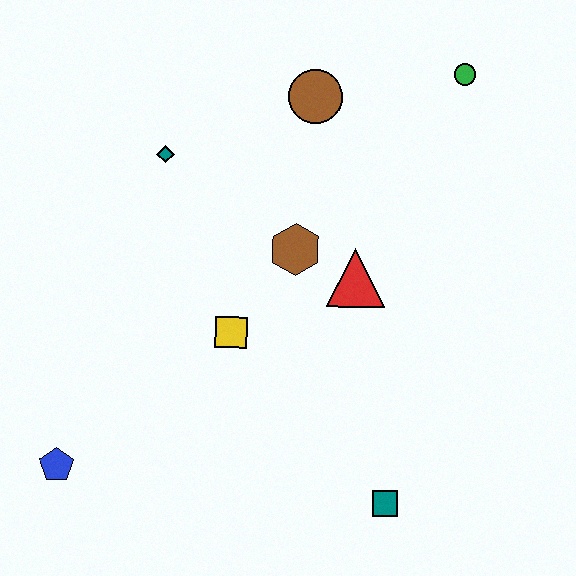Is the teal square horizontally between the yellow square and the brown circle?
No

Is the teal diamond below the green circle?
Yes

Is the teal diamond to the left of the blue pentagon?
No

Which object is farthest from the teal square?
The green circle is farthest from the teal square.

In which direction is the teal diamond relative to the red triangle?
The teal diamond is to the left of the red triangle.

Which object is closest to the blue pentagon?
The yellow square is closest to the blue pentagon.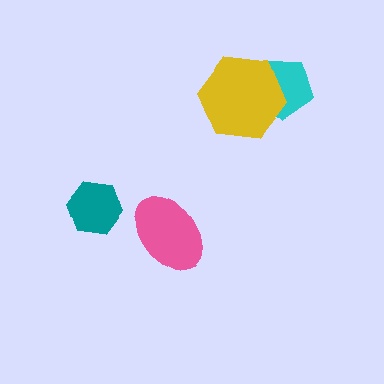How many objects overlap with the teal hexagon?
0 objects overlap with the teal hexagon.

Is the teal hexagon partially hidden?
No, no other shape covers it.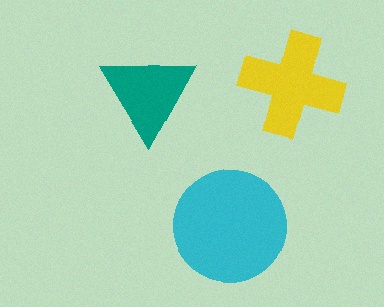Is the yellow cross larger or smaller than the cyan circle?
Smaller.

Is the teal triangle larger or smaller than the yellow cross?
Smaller.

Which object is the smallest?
The teal triangle.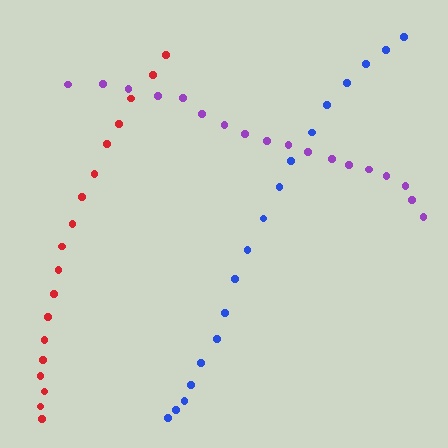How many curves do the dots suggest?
There are 3 distinct paths.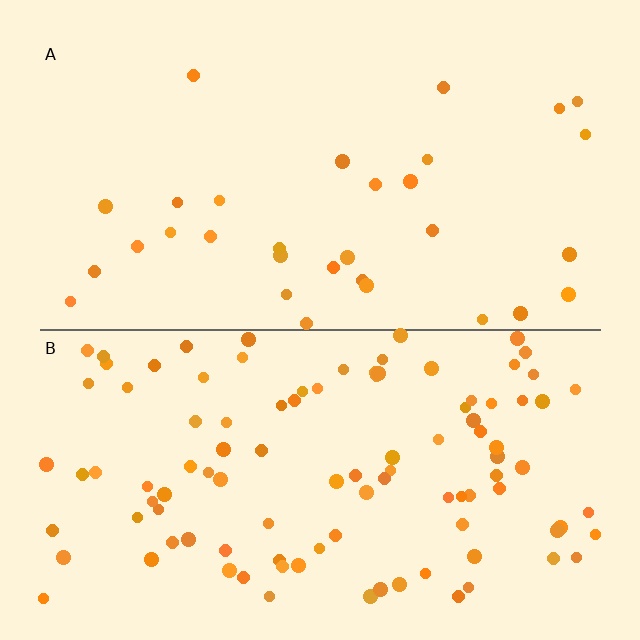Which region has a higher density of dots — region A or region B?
B (the bottom).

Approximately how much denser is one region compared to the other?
Approximately 3.3× — region B over region A.